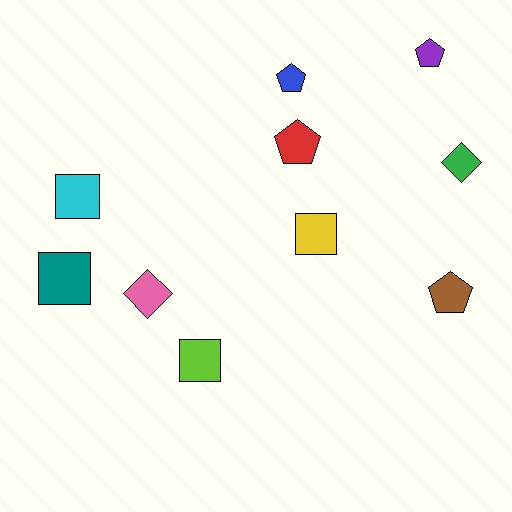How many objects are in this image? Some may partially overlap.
There are 10 objects.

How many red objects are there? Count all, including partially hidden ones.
There is 1 red object.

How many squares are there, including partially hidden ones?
There are 4 squares.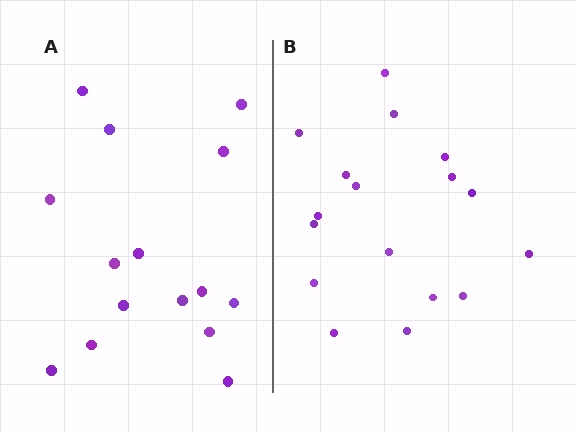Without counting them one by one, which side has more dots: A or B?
Region B (the right region) has more dots.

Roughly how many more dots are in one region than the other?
Region B has just a few more — roughly 2 or 3 more dots than region A.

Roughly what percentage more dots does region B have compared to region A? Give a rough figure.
About 15% more.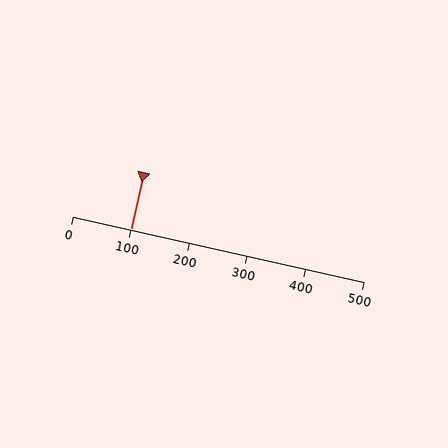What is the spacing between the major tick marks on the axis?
The major ticks are spaced 100 apart.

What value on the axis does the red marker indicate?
The marker indicates approximately 100.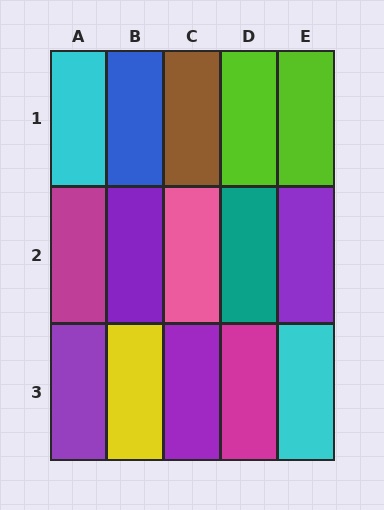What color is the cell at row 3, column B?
Yellow.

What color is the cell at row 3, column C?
Purple.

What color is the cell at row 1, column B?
Blue.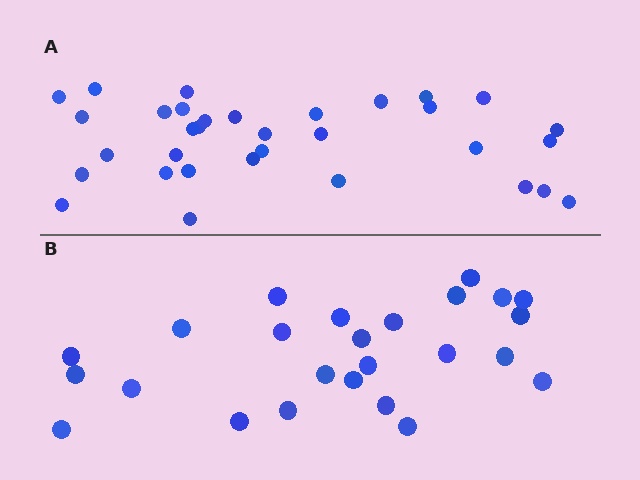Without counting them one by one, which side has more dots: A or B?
Region A (the top region) has more dots.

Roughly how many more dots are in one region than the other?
Region A has roughly 8 or so more dots than region B.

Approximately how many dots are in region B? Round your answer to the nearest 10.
About 20 dots. (The exact count is 25, which rounds to 20.)